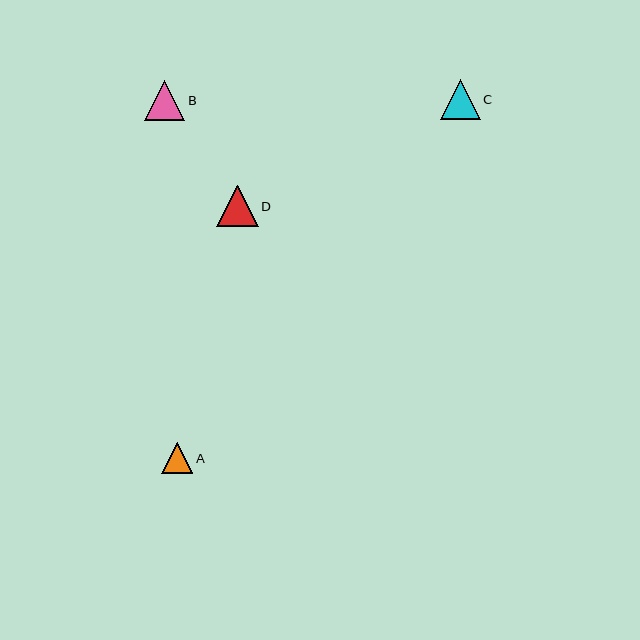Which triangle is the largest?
Triangle D is the largest with a size of approximately 42 pixels.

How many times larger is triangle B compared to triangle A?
Triangle B is approximately 1.3 times the size of triangle A.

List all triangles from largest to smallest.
From largest to smallest: D, B, C, A.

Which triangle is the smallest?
Triangle A is the smallest with a size of approximately 31 pixels.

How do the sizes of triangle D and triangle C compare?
Triangle D and triangle C are approximately the same size.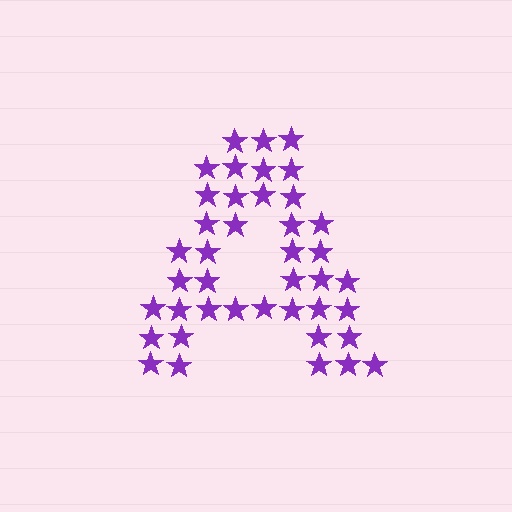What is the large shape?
The large shape is the letter A.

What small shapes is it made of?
It is made of small stars.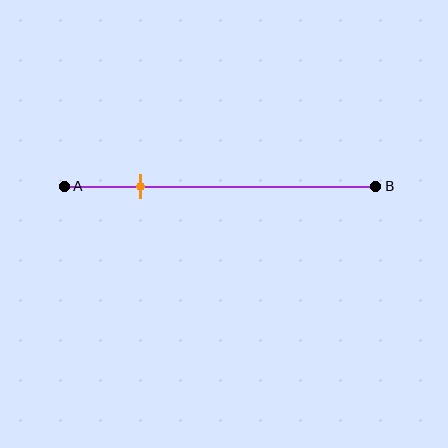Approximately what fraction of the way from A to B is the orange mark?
The orange mark is approximately 25% of the way from A to B.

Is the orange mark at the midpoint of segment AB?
No, the mark is at about 25% from A, not at the 50% midpoint.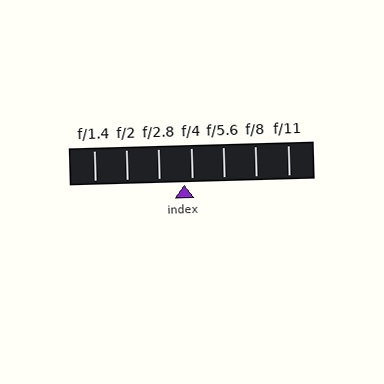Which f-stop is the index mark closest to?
The index mark is closest to f/4.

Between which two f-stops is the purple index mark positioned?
The index mark is between f/2.8 and f/4.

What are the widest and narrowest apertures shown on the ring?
The widest aperture shown is f/1.4 and the narrowest is f/11.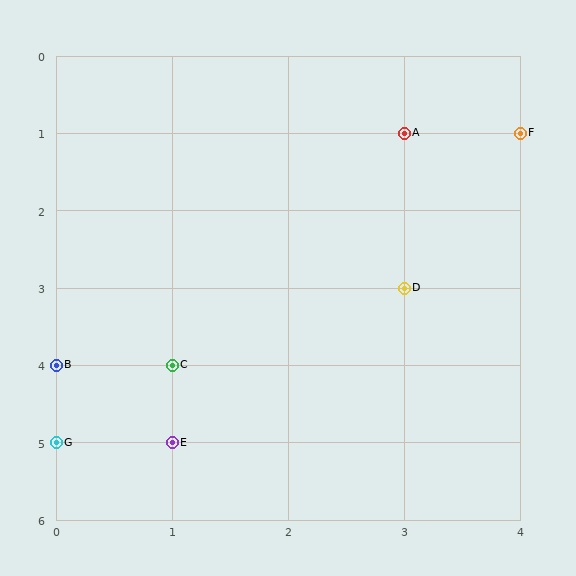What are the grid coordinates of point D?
Point D is at grid coordinates (3, 3).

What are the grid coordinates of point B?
Point B is at grid coordinates (0, 4).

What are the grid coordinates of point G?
Point G is at grid coordinates (0, 5).